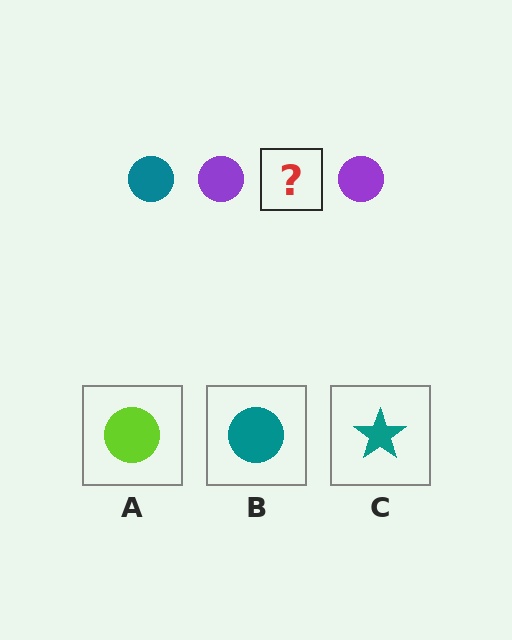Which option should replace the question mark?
Option B.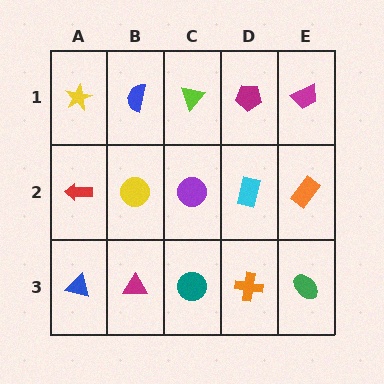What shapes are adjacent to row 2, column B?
A blue semicircle (row 1, column B), a magenta triangle (row 3, column B), a red arrow (row 2, column A), a purple circle (row 2, column C).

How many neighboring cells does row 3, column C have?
3.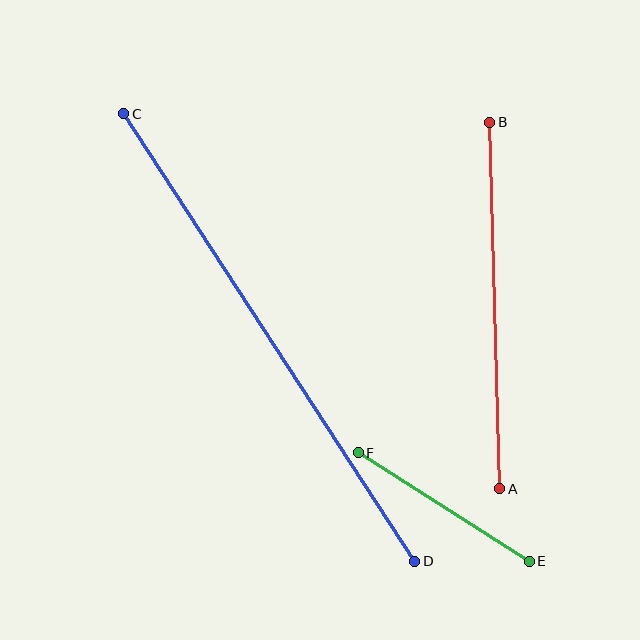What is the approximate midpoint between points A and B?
The midpoint is at approximately (495, 306) pixels.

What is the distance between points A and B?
The distance is approximately 367 pixels.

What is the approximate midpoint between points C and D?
The midpoint is at approximately (269, 337) pixels.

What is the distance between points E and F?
The distance is approximately 203 pixels.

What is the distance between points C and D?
The distance is approximately 534 pixels.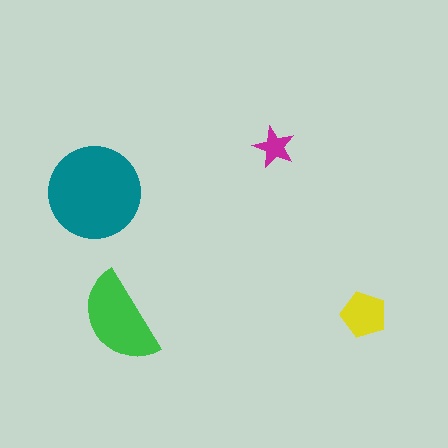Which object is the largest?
The teal circle.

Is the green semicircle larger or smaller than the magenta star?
Larger.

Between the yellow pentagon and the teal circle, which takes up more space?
The teal circle.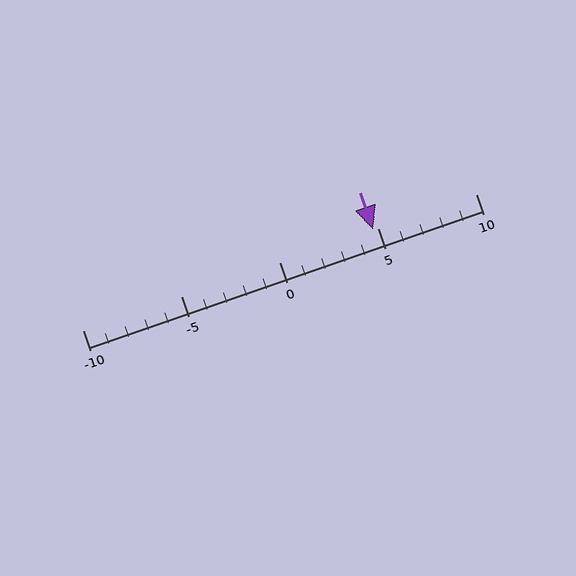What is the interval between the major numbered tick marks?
The major tick marks are spaced 5 units apart.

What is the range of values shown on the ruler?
The ruler shows values from -10 to 10.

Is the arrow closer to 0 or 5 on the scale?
The arrow is closer to 5.